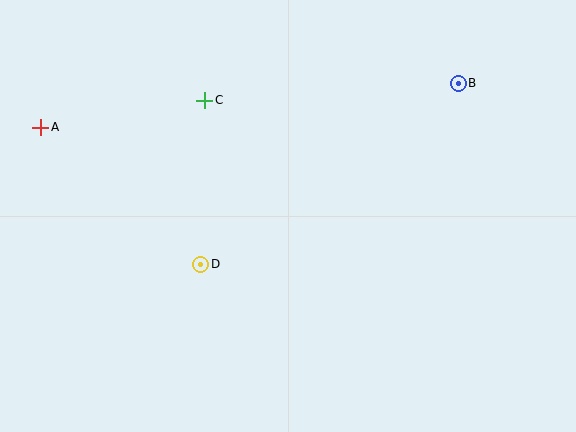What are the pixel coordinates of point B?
Point B is at (458, 83).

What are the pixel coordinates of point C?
Point C is at (205, 100).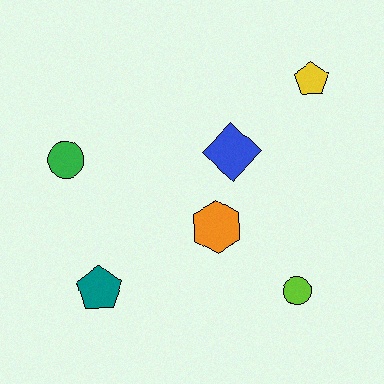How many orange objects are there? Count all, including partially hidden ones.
There is 1 orange object.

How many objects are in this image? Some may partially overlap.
There are 6 objects.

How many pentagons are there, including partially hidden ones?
There are 2 pentagons.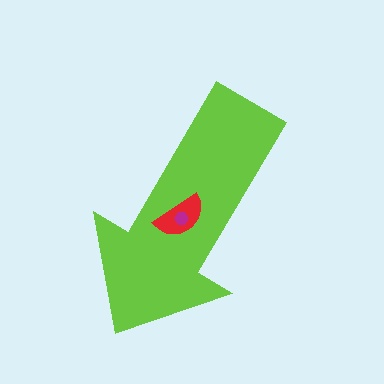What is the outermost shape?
The lime arrow.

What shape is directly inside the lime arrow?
The red semicircle.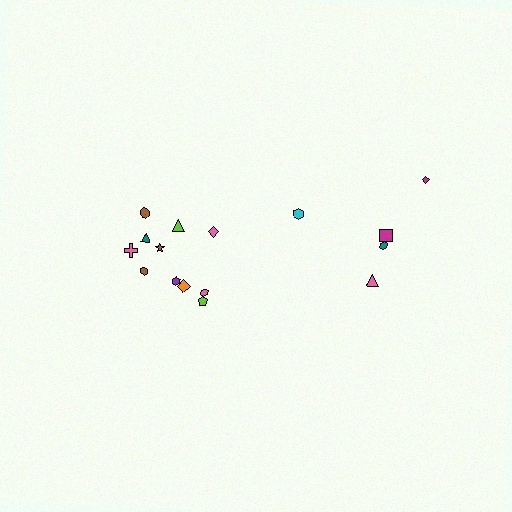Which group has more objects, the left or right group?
The left group.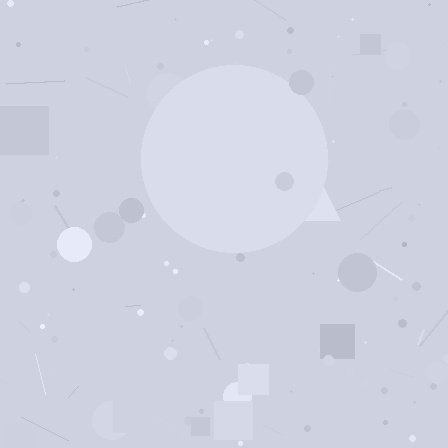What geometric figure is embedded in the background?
A circle is embedded in the background.